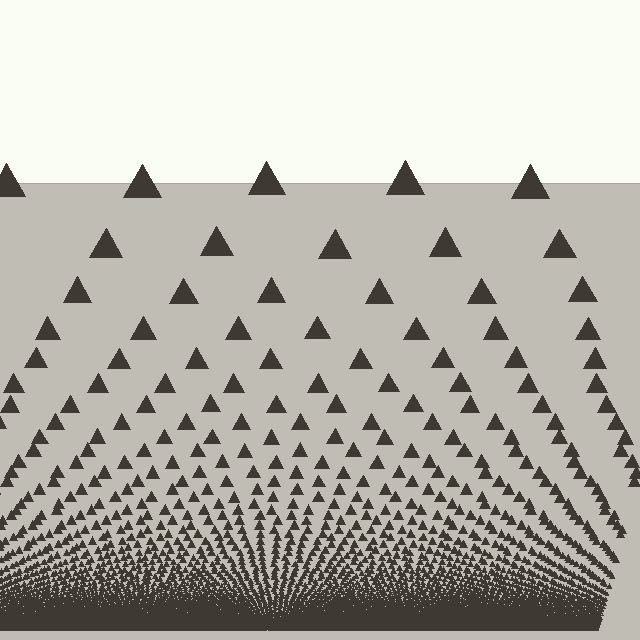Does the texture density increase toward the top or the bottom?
Density increases toward the bottom.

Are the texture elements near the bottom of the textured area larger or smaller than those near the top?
Smaller. The gradient is inverted — elements near the bottom are smaller and denser.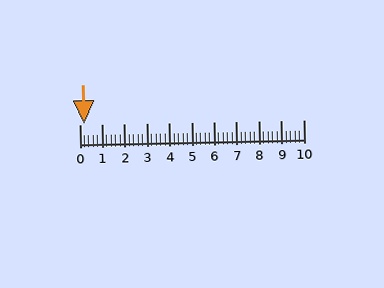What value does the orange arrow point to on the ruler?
The orange arrow points to approximately 0.2.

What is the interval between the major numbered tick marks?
The major tick marks are spaced 1 units apart.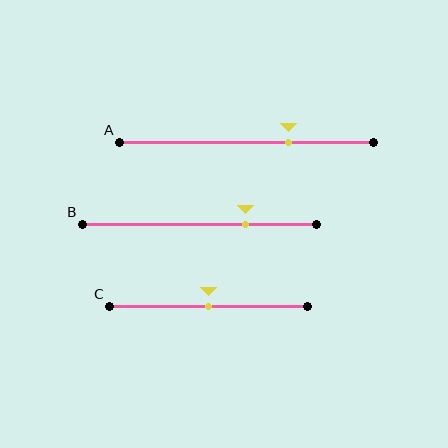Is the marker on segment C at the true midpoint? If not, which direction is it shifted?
Yes, the marker on segment C is at the true midpoint.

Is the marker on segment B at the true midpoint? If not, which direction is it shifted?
No, the marker on segment B is shifted to the right by about 20% of the segment length.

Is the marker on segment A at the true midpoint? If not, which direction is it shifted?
No, the marker on segment A is shifted to the right by about 17% of the segment length.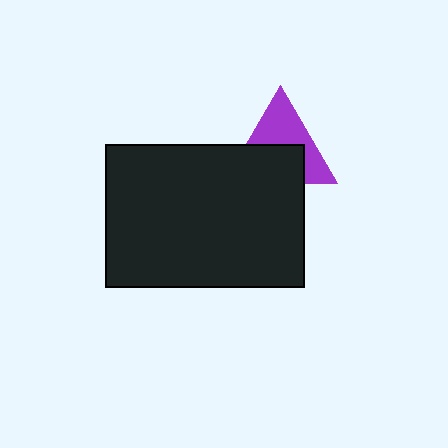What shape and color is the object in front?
The object in front is a black rectangle.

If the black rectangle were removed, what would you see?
You would see the complete purple triangle.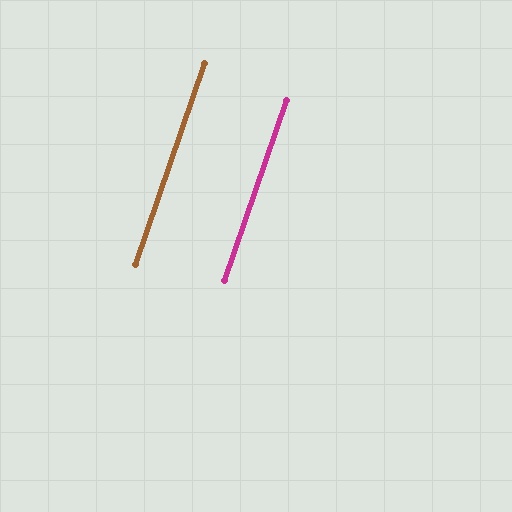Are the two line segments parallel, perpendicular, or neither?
Parallel — their directions differ by only 0.0°.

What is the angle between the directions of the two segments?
Approximately 0 degrees.